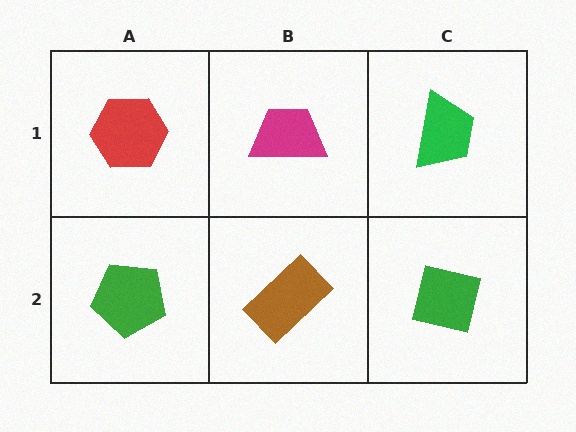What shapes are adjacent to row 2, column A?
A red hexagon (row 1, column A), a brown rectangle (row 2, column B).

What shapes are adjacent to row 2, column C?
A green trapezoid (row 1, column C), a brown rectangle (row 2, column B).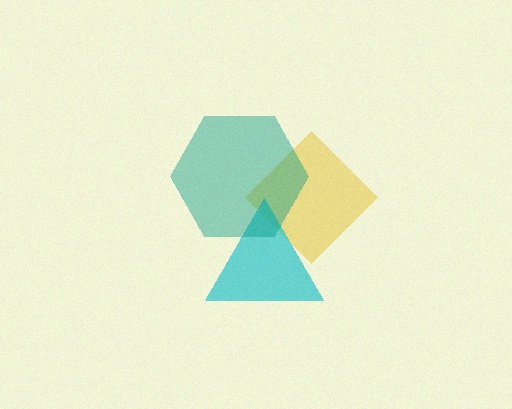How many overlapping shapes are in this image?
There are 3 overlapping shapes in the image.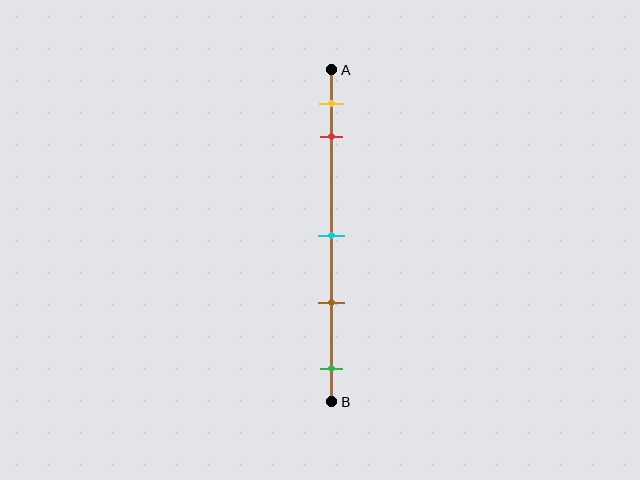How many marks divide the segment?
There are 5 marks dividing the segment.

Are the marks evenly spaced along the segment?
No, the marks are not evenly spaced.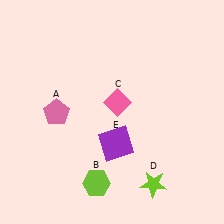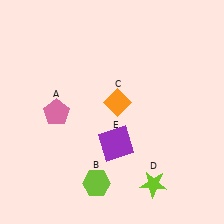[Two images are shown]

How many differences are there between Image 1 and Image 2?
There is 1 difference between the two images.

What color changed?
The diamond (C) changed from pink in Image 1 to orange in Image 2.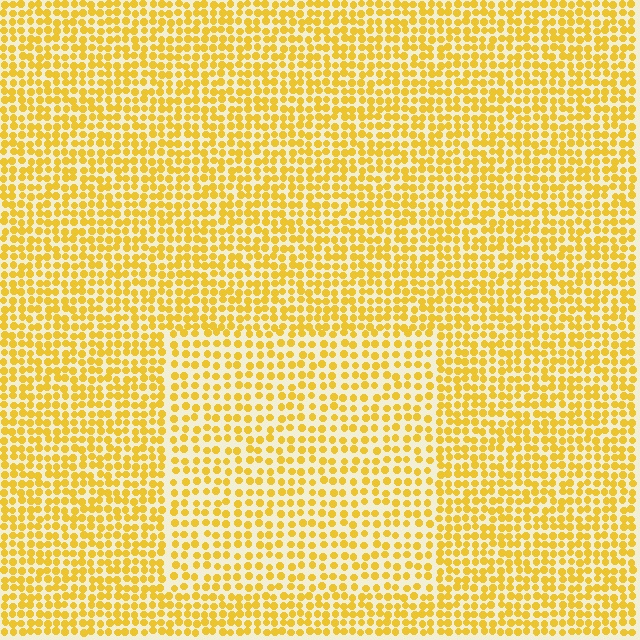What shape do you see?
I see a rectangle.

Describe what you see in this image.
The image contains small yellow elements arranged at two different densities. A rectangle-shaped region is visible where the elements are less densely packed than the surrounding area.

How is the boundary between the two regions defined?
The boundary is defined by a change in element density (approximately 1.5x ratio). All elements are the same color, size, and shape.